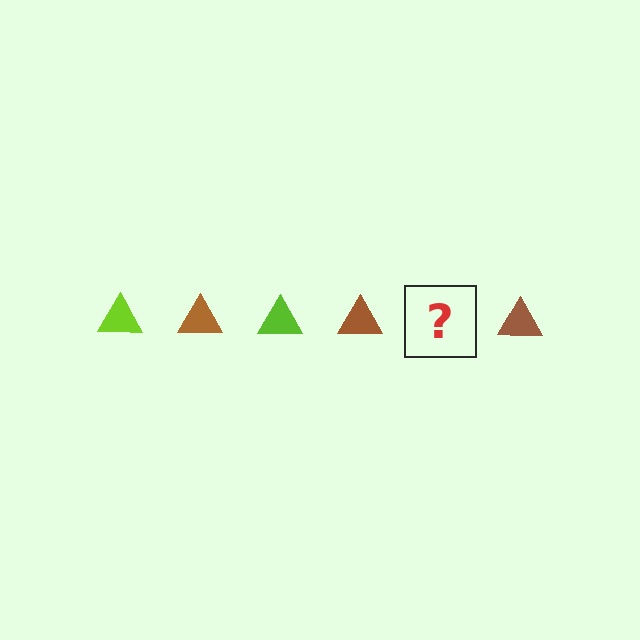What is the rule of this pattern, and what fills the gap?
The rule is that the pattern cycles through lime, brown triangles. The gap should be filled with a lime triangle.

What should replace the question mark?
The question mark should be replaced with a lime triangle.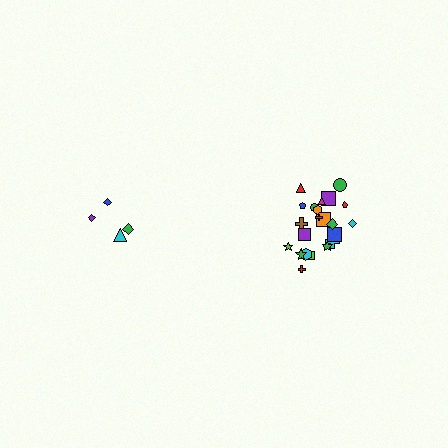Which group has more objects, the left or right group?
The right group.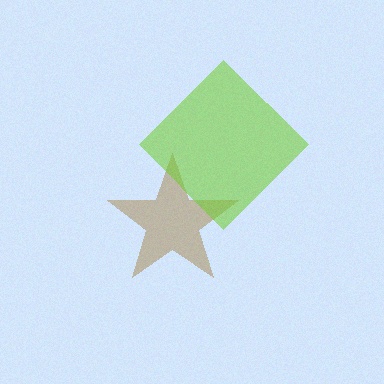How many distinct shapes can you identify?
There are 2 distinct shapes: a brown star, a lime diamond.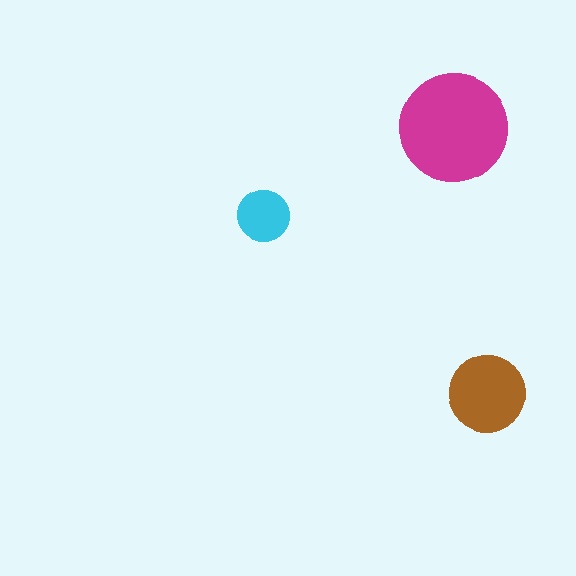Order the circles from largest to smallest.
the magenta one, the brown one, the cyan one.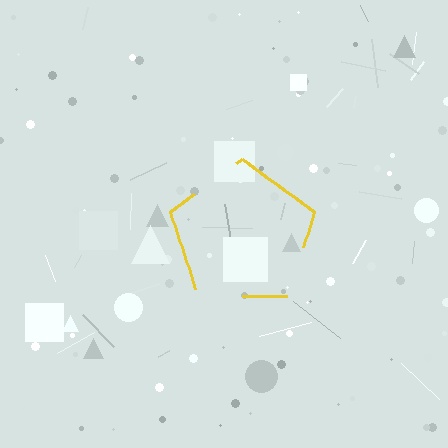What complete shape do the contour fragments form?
The contour fragments form a pentagon.